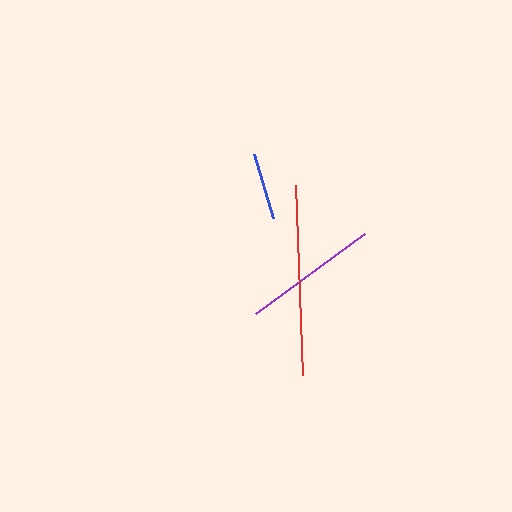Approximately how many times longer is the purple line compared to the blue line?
The purple line is approximately 2.0 times the length of the blue line.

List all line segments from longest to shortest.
From longest to shortest: red, purple, blue.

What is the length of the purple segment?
The purple segment is approximately 136 pixels long.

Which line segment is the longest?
The red line is the longest at approximately 190 pixels.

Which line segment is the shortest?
The blue line is the shortest at approximately 67 pixels.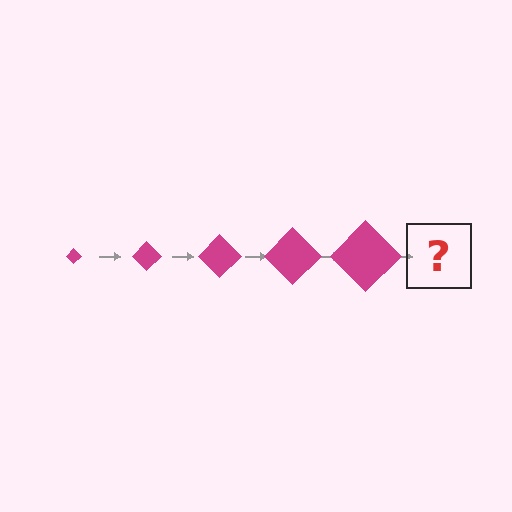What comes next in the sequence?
The next element should be a magenta diamond, larger than the previous one.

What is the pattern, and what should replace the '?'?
The pattern is that the diamond gets progressively larger each step. The '?' should be a magenta diamond, larger than the previous one.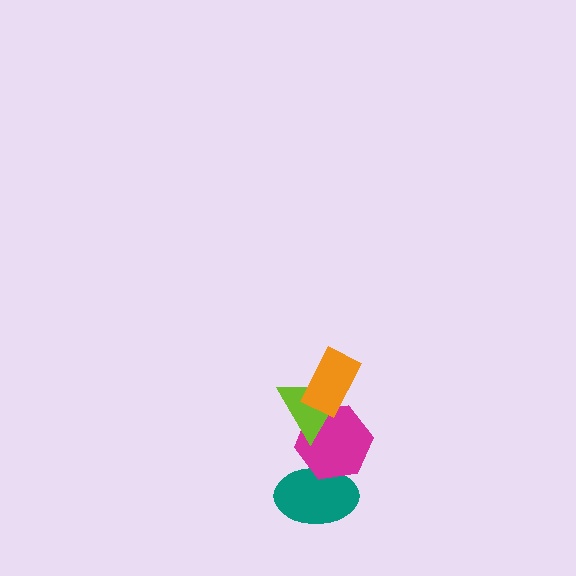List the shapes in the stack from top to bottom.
From top to bottom: the orange rectangle, the lime triangle, the magenta hexagon, the teal ellipse.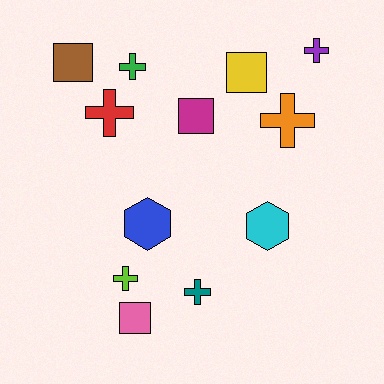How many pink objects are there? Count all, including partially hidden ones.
There is 1 pink object.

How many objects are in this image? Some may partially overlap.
There are 12 objects.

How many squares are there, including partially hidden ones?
There are 4 squares.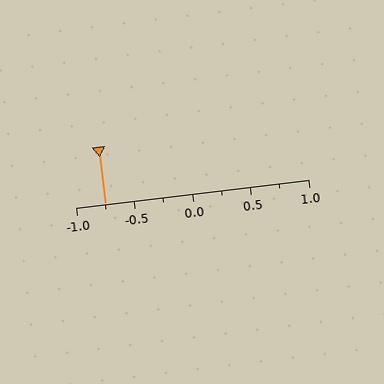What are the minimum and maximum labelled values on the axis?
The axis runs from -1.0 to 1.0.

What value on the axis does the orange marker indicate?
The marker indicates approximately -0.75.